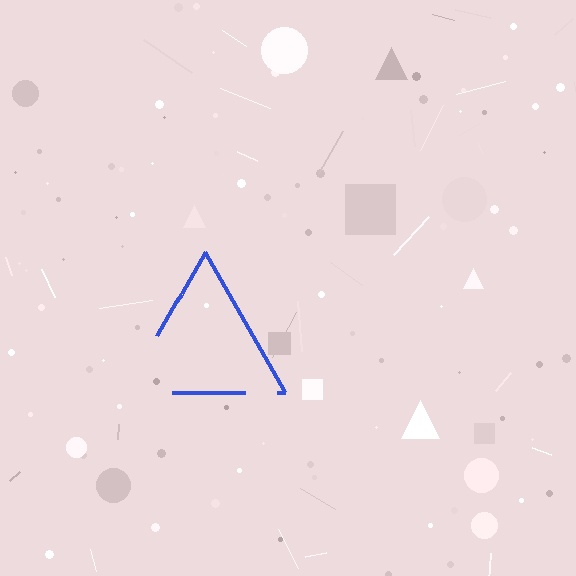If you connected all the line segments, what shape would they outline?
They would outline a triangle.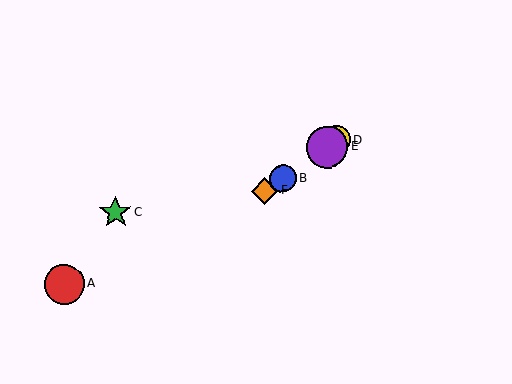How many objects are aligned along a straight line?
4 objects (B, D, E, F) are aligned along a straight line.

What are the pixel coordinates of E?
Object E is at (327, 147).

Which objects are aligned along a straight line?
Objects B, D, E, F are aligned along a straight line.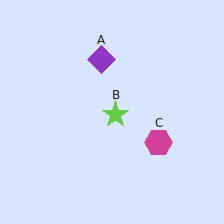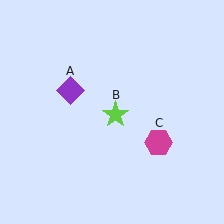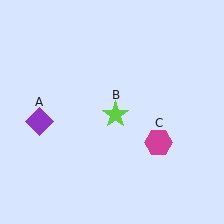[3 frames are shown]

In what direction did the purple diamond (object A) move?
The purple diamond (object A) moved down and to the left.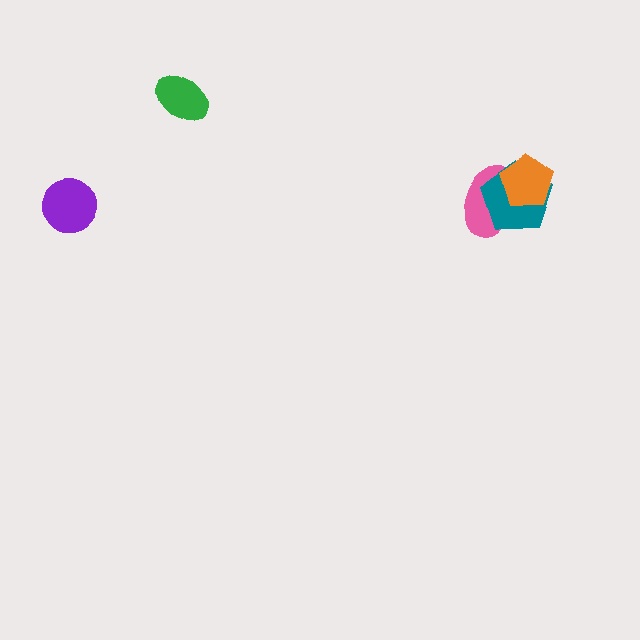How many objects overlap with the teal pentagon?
2 objects overlap with the teal pentagon.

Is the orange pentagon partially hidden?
No, no other shape covers it.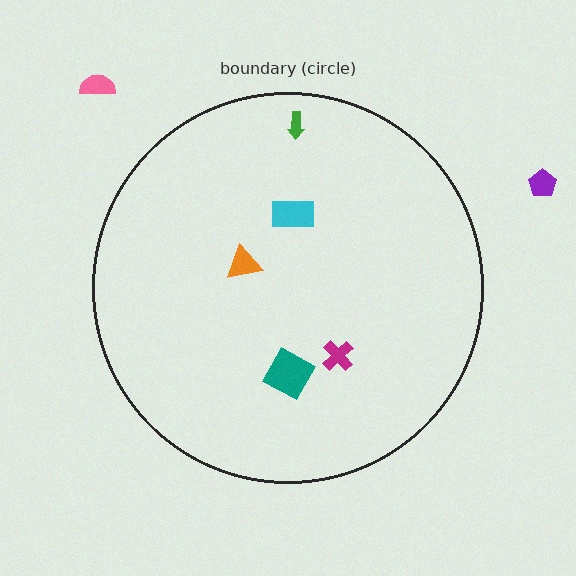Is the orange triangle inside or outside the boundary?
Inside.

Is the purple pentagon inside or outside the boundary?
Outside.